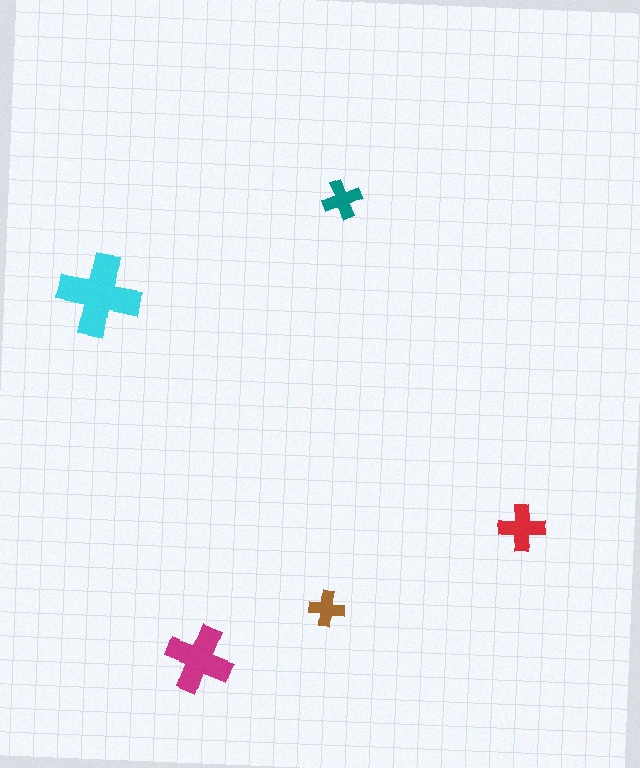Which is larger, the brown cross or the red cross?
The red one.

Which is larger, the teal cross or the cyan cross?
The cyan one.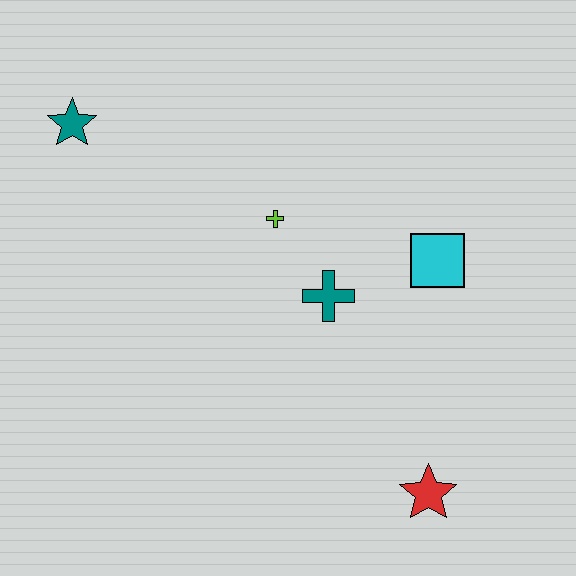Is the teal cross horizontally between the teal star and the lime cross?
No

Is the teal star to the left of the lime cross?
Yes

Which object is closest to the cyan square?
The teal cross is closest to the cyan square.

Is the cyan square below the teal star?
Yes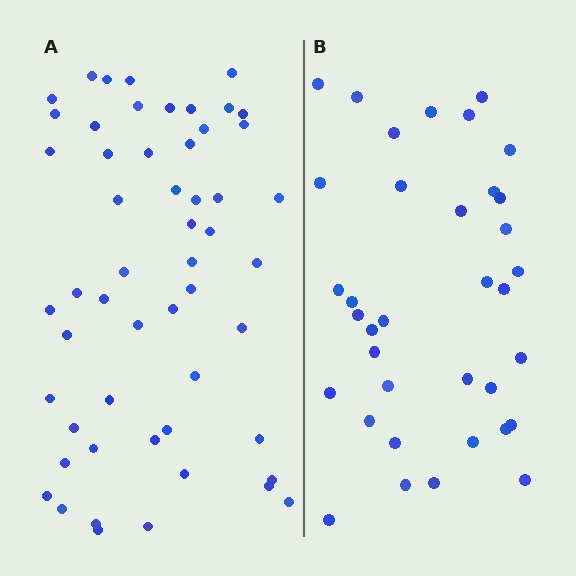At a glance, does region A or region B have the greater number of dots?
Region A (the left region) has more dots.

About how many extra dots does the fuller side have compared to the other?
Region A has approximately 20 more dots than region B.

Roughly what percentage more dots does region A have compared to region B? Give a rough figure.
About 50% more.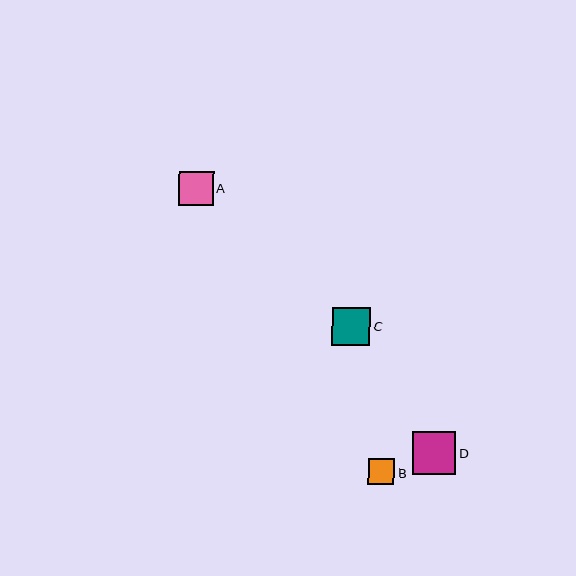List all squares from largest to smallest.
From largest to smallest: D, C, A, B.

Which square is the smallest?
Square B is the smallest with a size of approximately 27 pixels.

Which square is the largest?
Square D is the largest with a size of approximately 43 pixels.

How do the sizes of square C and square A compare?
Square C and square A are approximately the same size.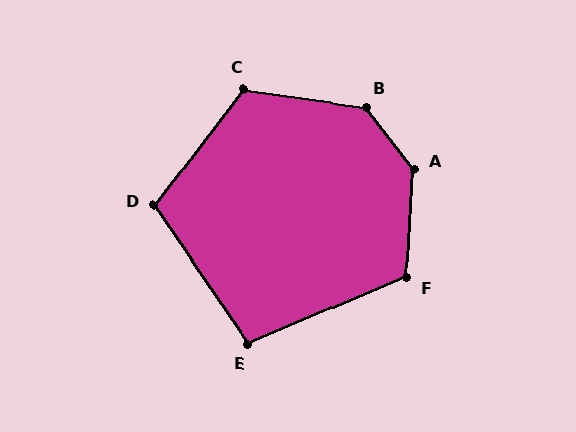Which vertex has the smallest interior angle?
E, at approximately 101 degrees.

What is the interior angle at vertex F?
Approximately 116 degrees (obtuse).